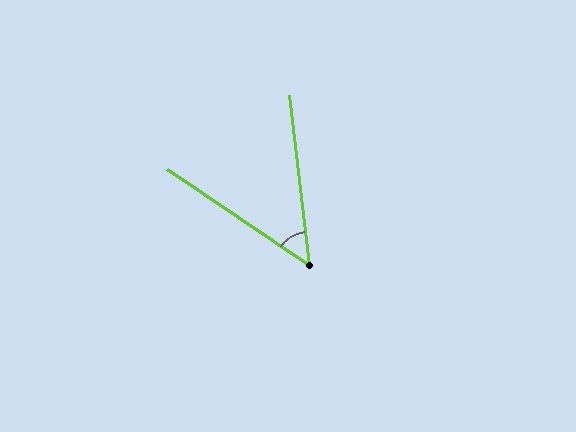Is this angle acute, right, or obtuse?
It is acute.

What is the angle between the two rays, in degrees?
Approximately 49 degrees.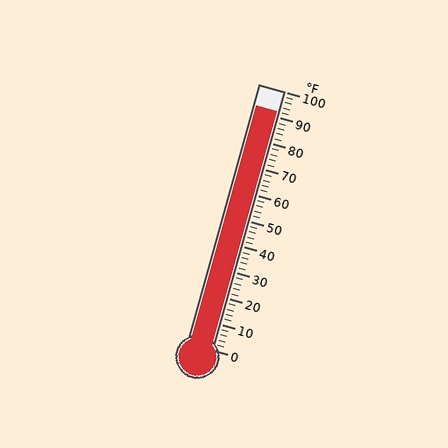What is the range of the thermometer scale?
The thermometer scale ranges from 0°F to 100°F.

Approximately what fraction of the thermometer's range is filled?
The thermometer is filled to approximately 90% of its range.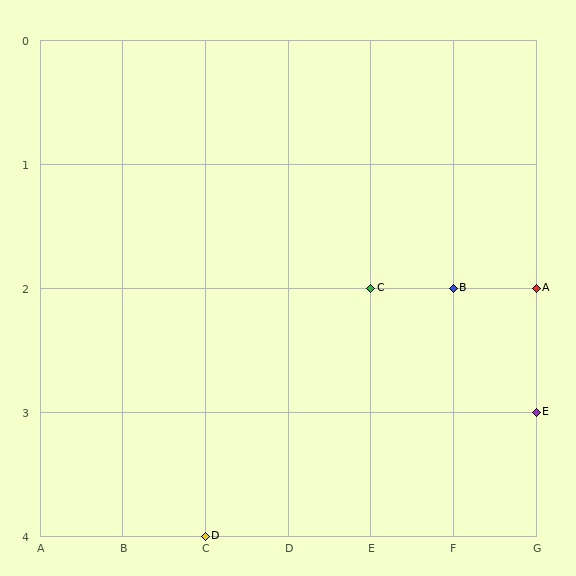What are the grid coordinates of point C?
Point C is at grid coordinates (E, 2).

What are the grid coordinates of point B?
Point B is at grid coordinates (F, 2).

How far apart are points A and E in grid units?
Points A and E are 1 row apart.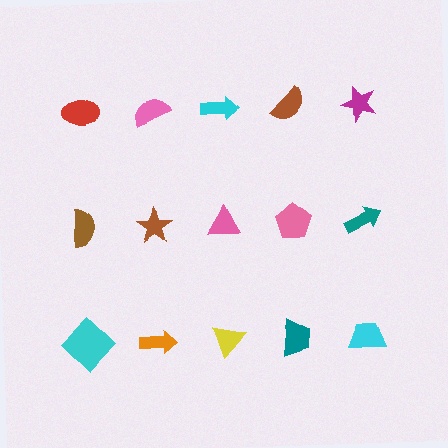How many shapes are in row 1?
5 shapes.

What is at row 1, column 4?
A brown semicircle.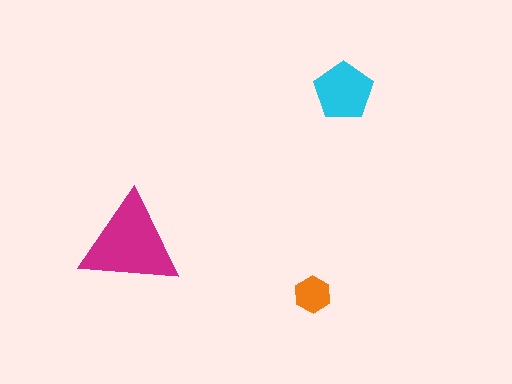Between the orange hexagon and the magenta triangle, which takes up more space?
The magenta triangle.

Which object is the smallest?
The orange hexagon.